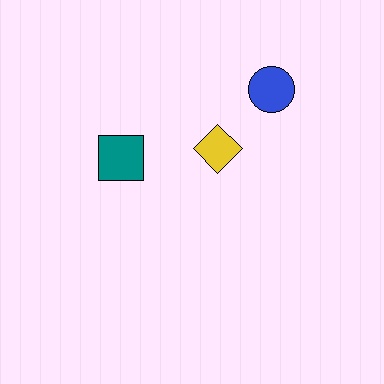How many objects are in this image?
There are 3 objects.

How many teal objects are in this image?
There is 1 teal object.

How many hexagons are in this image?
There are no hexagons.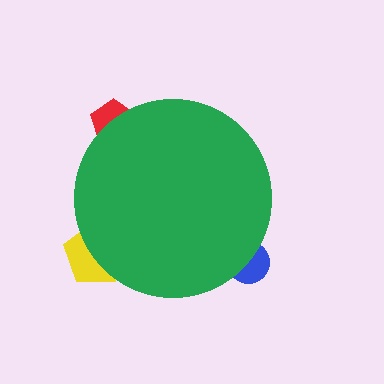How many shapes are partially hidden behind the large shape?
3 shapes are partially hidden.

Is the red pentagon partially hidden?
Yes, the red pentagon is partially hidden behind the green circle.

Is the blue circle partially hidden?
Yes, the blue circle is partially hidden behind the green circle.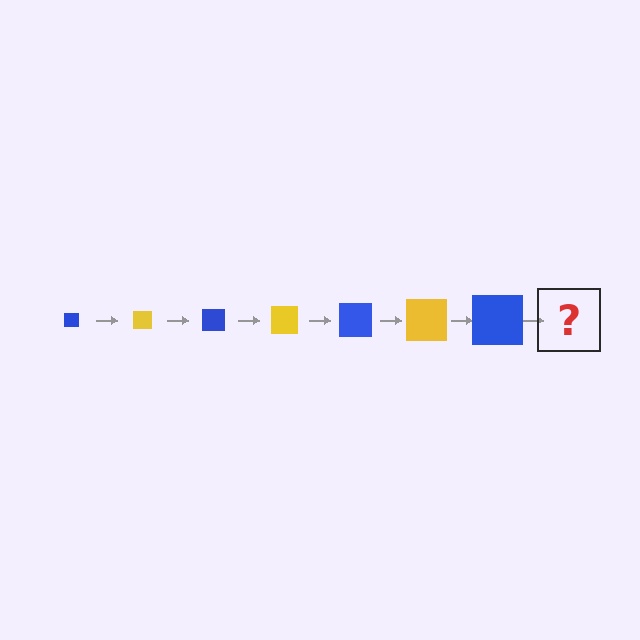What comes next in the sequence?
The next element should be a yellow square, larger than the previous one.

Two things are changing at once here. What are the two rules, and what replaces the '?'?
The two rules are that the square grows larger each step and the color cycles through blue and yellow. The '?' should be a yellow square, larger than the previous one.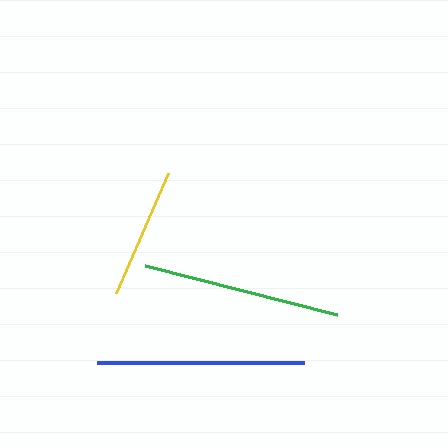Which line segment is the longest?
The blue line is the longest at approximately 207 pixels.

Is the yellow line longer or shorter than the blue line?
The blue line is longer than the yellow line.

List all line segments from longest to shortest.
From longest to shortest: blue, green, yellow.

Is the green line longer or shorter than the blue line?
The blue line is longer than the green line.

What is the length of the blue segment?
The blue segment is approximately 207 pixels long.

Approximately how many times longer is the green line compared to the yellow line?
The green line is approximately 1.5 times the length of the yellow line.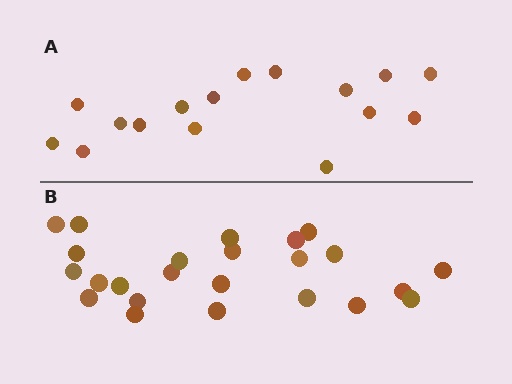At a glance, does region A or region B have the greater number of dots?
Region B (the bottom region) has more dots.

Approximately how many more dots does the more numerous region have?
Region B has roughly 8 or so more dots than region A.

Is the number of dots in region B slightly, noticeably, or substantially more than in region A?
Region B has substantially more. The ratio is roughly 1.5 to 1.